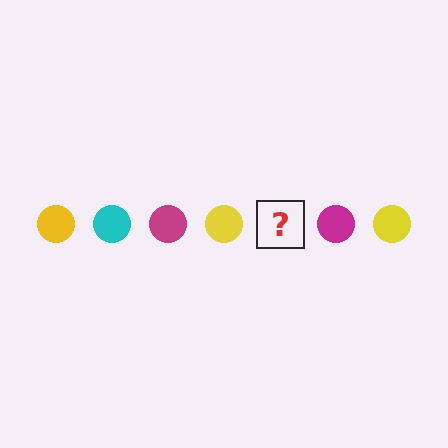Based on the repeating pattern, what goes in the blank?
The blank should be a cyan circle.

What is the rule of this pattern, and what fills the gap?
The rule is that the pattern cycles through yellow, cyan, magenta circles. The gap should be filled with a cyan circle.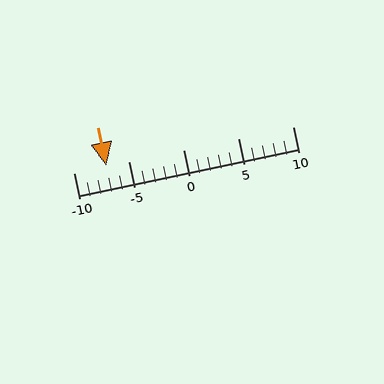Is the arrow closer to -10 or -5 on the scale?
The arrow is closer to -5.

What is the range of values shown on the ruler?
The ruler shows values from -10 to 10.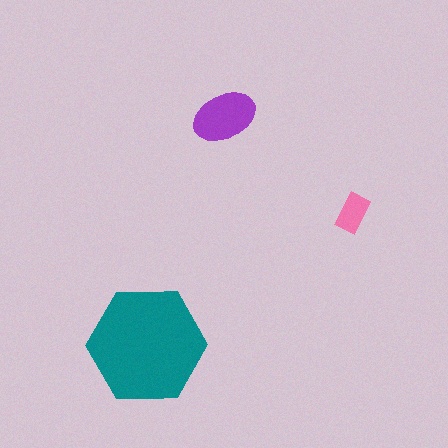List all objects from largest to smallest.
The teal hexagon, the purple ellipse, the pink rectangle.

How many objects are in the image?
There are 3 objects in the image.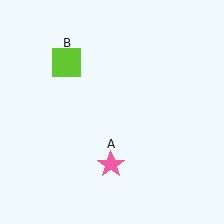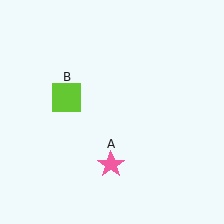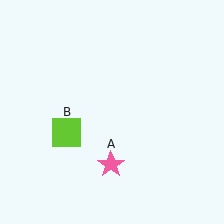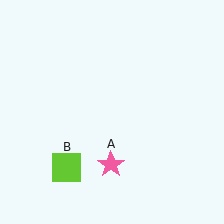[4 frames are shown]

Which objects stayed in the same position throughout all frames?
Pink star (object A) remained stationary.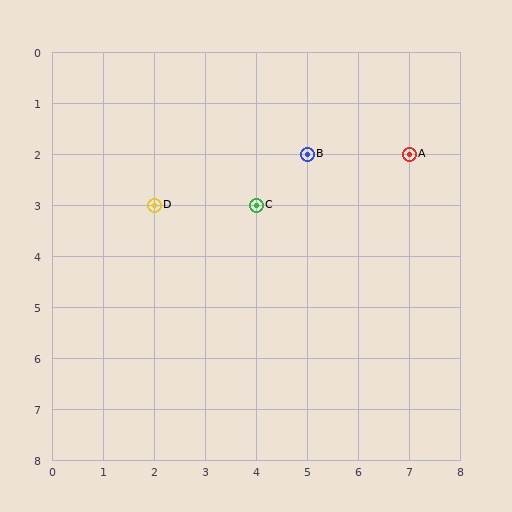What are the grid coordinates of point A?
Point A is at grid coordinates (7, 2).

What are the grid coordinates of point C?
Point C is at grid coordinates (4, 3).